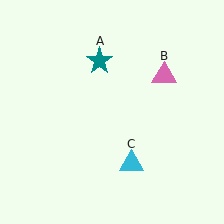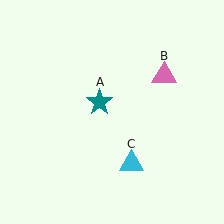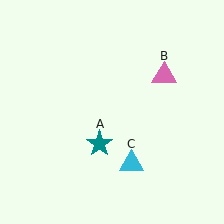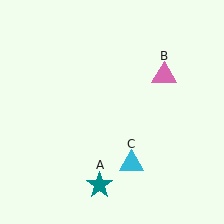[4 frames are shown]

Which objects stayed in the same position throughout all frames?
Pink triangle (object B) and cyan triangle (object C) remained stationary.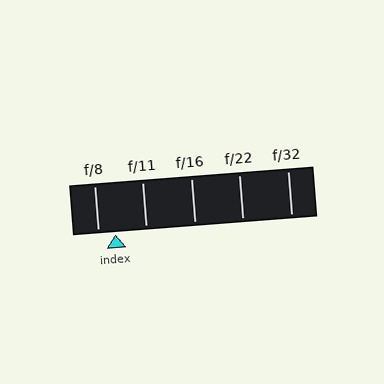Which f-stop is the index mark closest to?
The index mark is closest to f/8.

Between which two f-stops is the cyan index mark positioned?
The index mark is between f/8 and f/11.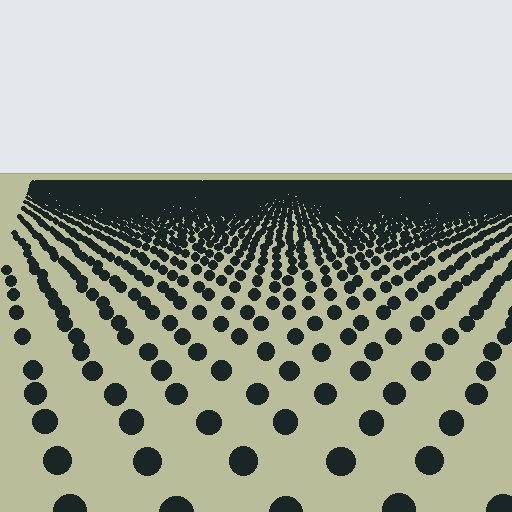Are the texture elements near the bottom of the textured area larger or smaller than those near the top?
Larger. Near the bottom, elements are closer to the viewer and appear at a bigger on-screen size.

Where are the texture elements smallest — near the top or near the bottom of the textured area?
Near the top.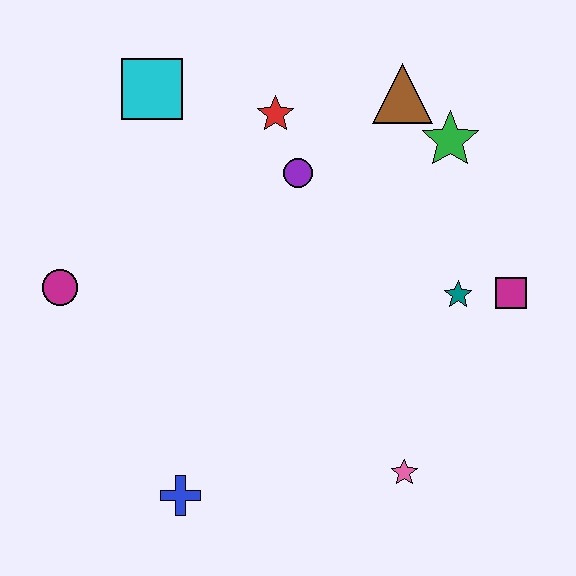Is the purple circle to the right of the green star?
No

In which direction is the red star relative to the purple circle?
The red star is above the purple circle.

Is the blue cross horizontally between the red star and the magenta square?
No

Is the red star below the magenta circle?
No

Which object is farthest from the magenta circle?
The magenta square is farthest from the magenta circle.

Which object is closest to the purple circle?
The red star is closest to the purple circle.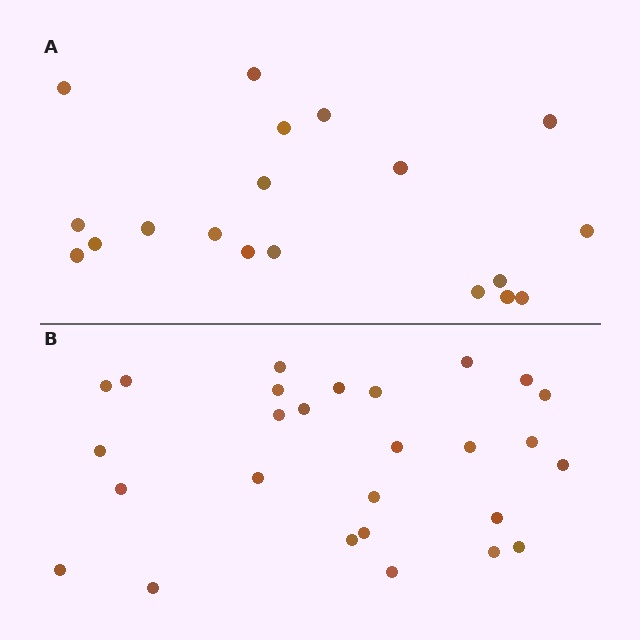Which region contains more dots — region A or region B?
Region B (the bottom region) has more dots.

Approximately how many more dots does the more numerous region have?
Region B has roughly 8 or so more dots than region A.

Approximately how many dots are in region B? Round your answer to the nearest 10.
About 30 dots. (The exact count is 27, which rounds to 30.)